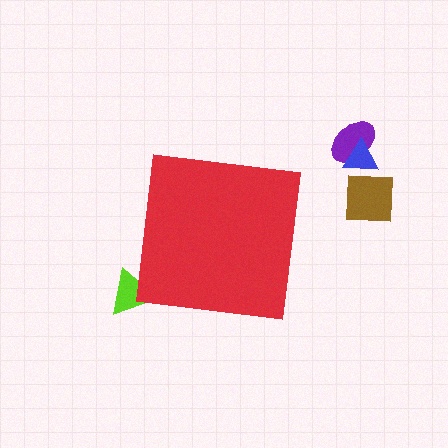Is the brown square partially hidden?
No, the brown square is fully visible.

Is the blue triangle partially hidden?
No, the blue triangle is fully visible.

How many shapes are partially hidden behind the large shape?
1 shape is partially hidden.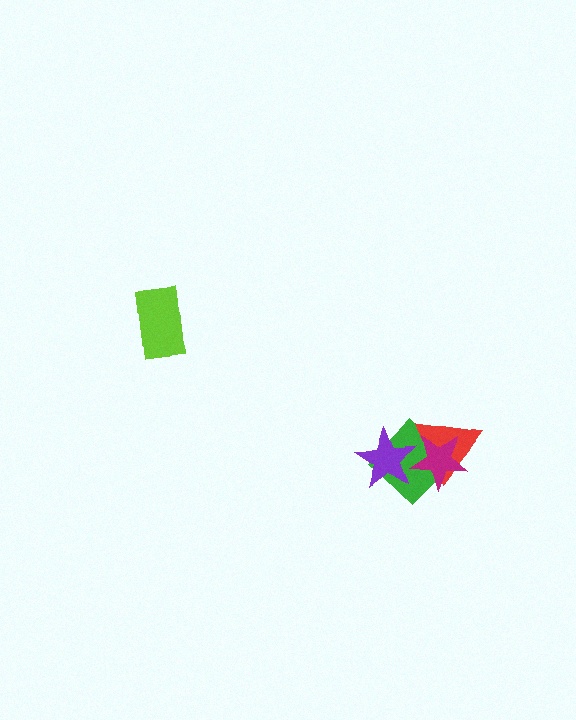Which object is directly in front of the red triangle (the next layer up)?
The purple star is directly in front of the red triangle.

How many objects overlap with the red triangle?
3 objects overlap with the red triangle.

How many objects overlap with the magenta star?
3 objects overlap with the magenta star.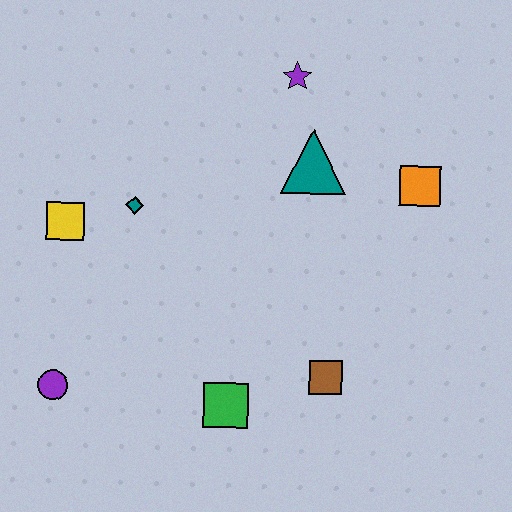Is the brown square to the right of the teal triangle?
Yes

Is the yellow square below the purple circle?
No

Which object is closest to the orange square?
The teal triangle is closest to the orange square.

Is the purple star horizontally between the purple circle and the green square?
No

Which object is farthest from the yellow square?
The orange square is farthest from the yellow square.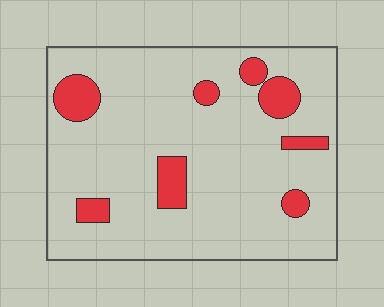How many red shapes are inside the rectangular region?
8.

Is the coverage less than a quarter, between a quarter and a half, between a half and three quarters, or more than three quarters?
Less than a quarter.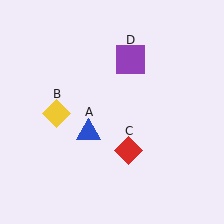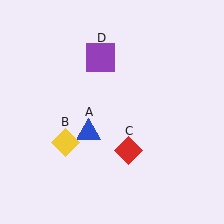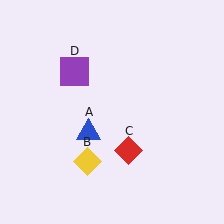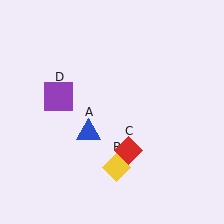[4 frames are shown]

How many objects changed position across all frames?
2 objects changed position: yellow diamond (object B), purple square (object D).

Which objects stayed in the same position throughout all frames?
Blue triangle (object A) and red diamond (object C) remained stationary.